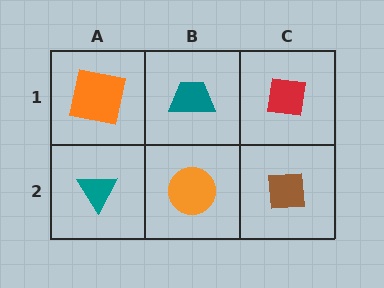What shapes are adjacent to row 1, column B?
An orange circle (row 2, column B), an orange square (row 1, column A), a red square (row 1, column C).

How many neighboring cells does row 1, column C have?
2.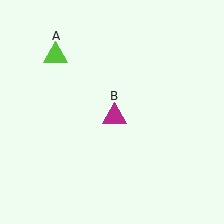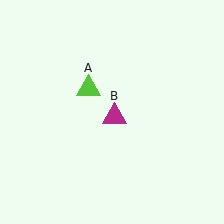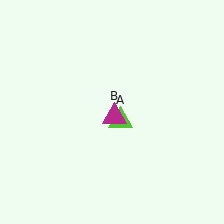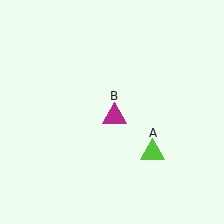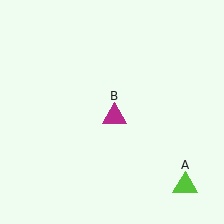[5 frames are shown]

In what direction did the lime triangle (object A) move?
The lime triangle (object A) moved down and to the right.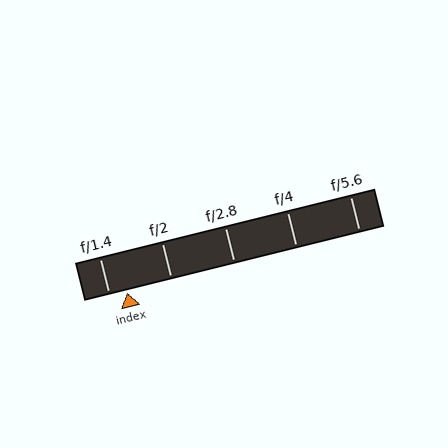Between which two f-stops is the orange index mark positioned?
The index mark is between f/1.4 and f/2.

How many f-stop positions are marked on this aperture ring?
There are 5 f-stop positions marked.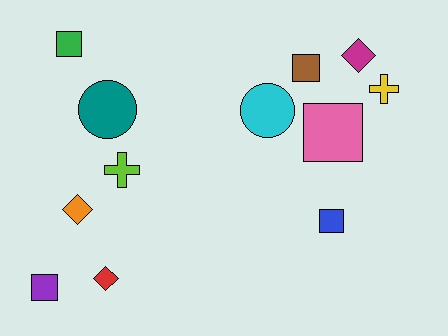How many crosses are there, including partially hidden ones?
There are 2 crosses.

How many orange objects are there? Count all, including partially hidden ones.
There is 1 orange object.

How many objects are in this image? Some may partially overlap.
There are 12 objects.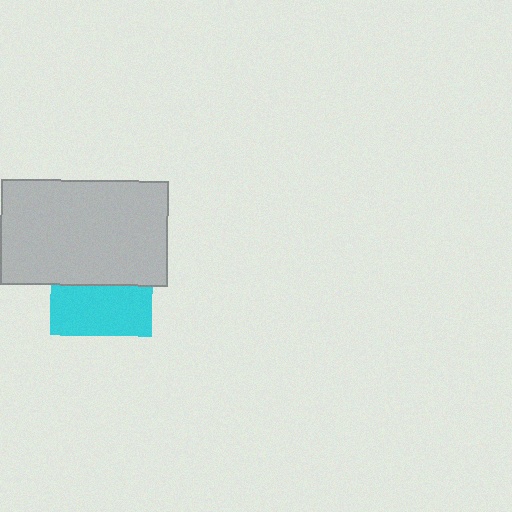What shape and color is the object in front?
The object in front is a light gray rectangle.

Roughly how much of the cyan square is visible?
About half of it is visible (roughly 49%).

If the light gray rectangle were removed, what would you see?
You would see the complete cyan square.